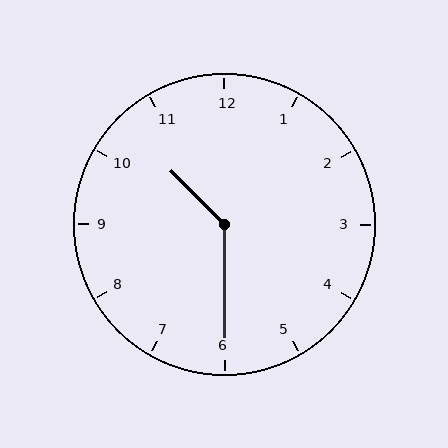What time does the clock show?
10:30.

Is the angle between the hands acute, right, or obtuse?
It is obtuse.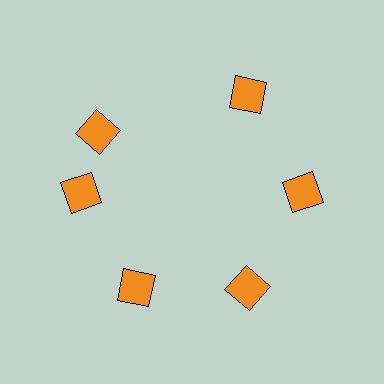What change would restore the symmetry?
The symmetry would be restored by rotating it back into even spacing with its neighbors so that all 6 diamonds sit at equal angles and equal distance from the center.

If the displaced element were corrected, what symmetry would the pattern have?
It would have 6-fold rotational symmetry — the pattern would map onto itself every 60 degrees.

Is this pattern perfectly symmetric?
No. The 6 orange diamonds are arranged in a ring, but one element near the 11 o'clock position is rotated out of alignment along the ring, breaking the 6-fold rotational symmetry.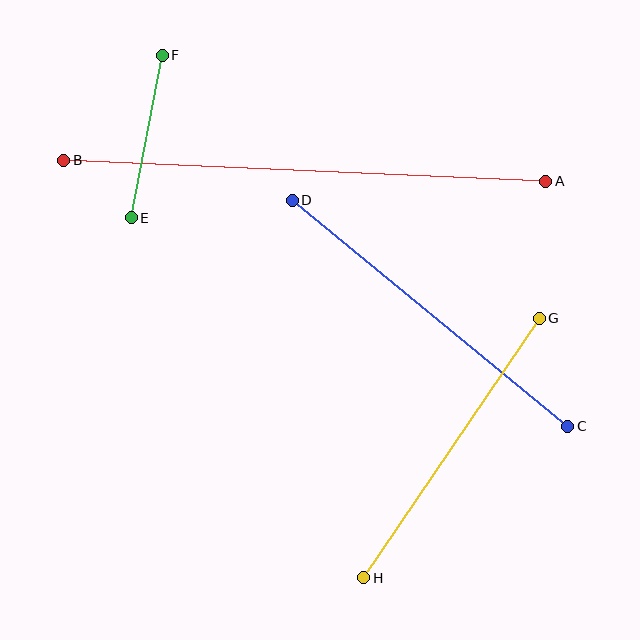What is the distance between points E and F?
The distance is approximately 166 pixels.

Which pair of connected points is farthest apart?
Points A and B are farthest apart.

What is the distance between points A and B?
The distance is approximately 483 pixels.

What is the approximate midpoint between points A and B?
The midpoint is at approximately (305, 171) pixels.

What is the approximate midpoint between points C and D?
The midpoint is at approximately (430, 313) pixels.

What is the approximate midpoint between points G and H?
The midpoint is at approximately (451, 448) pixels.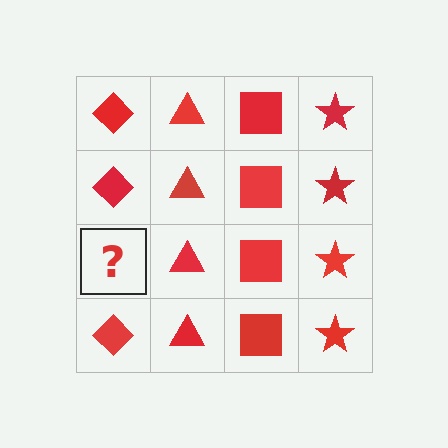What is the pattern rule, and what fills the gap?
The rule is that each column has a consistent shape. The gap should be filled with a red diamond.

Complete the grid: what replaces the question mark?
The question mark should be replaced with a red diamond.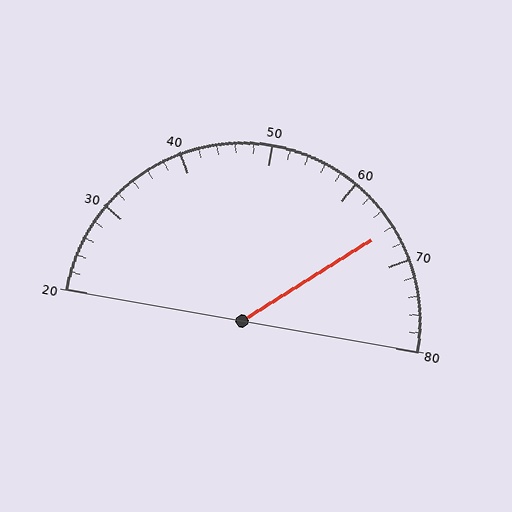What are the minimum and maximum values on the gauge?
The gauge ranges from 20 to 80.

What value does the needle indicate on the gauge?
The needle indicates approximately 66.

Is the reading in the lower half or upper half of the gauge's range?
The reading is in the upper half of the range (20 to 80).